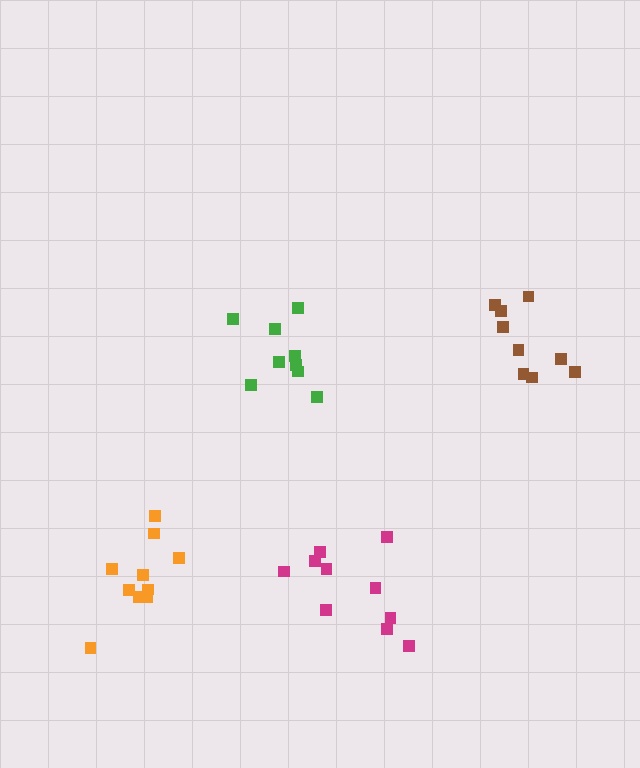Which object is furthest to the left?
The orange cluster is leftmost.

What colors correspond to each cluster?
The clusters are colored: orange, magenta, brown, green.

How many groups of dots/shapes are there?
There are 4 groups.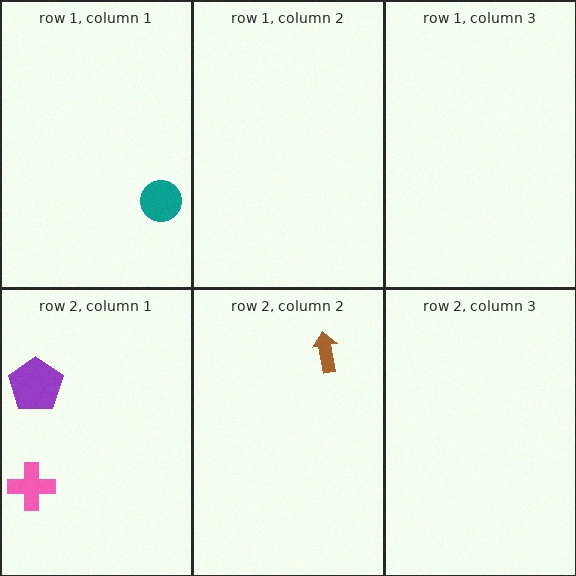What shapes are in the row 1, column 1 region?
The teal circle.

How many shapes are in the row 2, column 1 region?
2.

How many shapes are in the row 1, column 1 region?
1.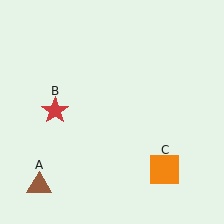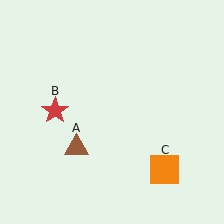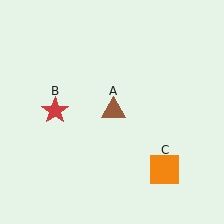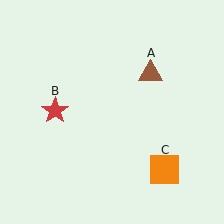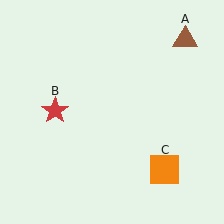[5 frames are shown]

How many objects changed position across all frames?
1 object changed position: brown triangle (object A).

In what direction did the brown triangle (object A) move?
The brown triangle (object A) moved up and to the right.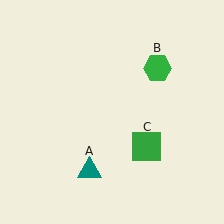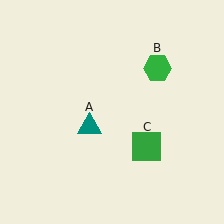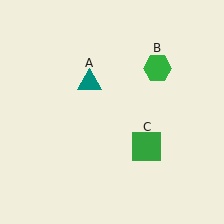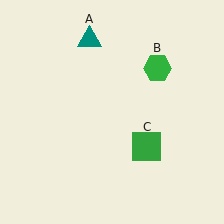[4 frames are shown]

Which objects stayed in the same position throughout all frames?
Green hexagon (object B) and green square (object C) remained stationary.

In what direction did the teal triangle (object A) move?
The teal triangle (object A) moved up.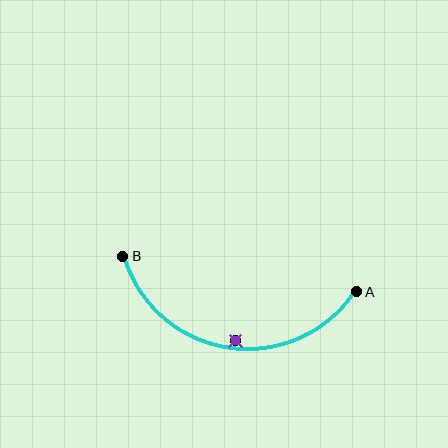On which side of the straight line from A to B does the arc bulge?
The arc bulges below the straight line connecting A and B.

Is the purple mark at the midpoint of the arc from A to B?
No — the purple mark does not lie on the arc at all. It sits slightly inside the curve.